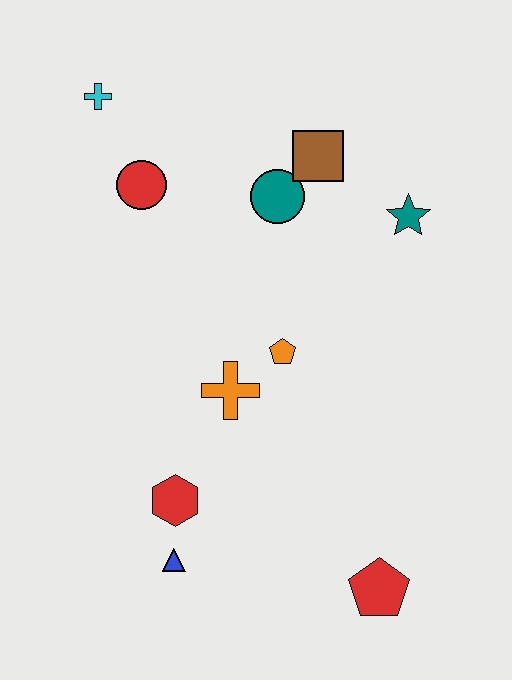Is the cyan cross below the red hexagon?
No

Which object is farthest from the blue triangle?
The cyan cross is farthest from the blue triangle.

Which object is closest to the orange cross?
The orange pentagon is closest to the orange cross.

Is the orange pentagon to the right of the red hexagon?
Yes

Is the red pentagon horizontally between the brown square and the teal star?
Yes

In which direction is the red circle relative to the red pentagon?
The red circle is above the red pentagon.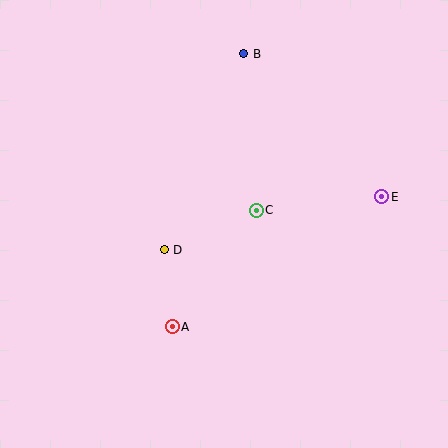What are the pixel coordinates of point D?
Point D is at (164, 250).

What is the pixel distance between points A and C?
The distance between A and C is 144 pixels.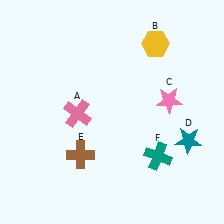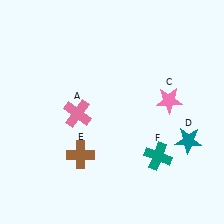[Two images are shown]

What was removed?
The yellow hexagon (B) was removed in Image 2.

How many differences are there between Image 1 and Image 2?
There is 1 difference between the two images.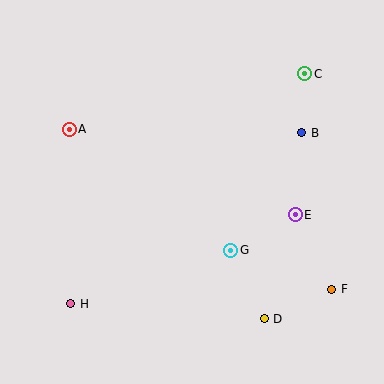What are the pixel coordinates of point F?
Point F is at (332, 289).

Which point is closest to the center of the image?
Point G at (231, 250) is closest to the center.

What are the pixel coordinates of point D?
Point D is at (264, 319).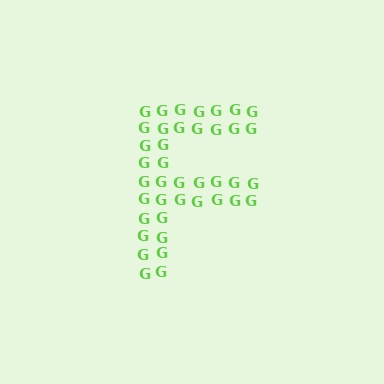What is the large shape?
The large shape is the letter F.